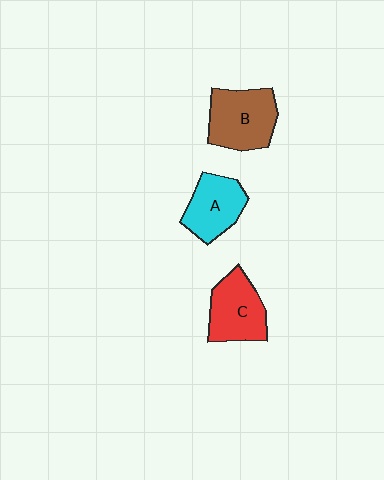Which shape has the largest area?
Shape B (brown).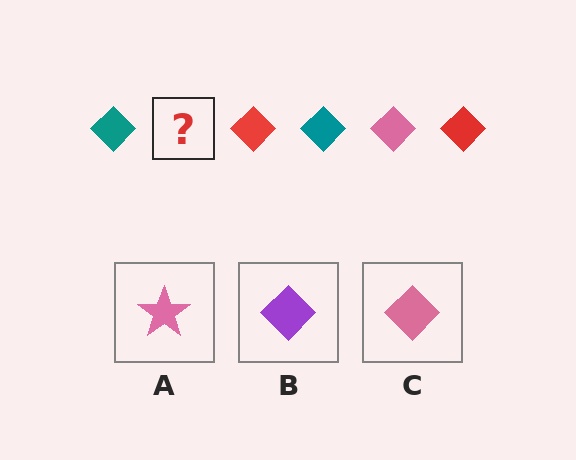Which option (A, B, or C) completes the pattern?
C.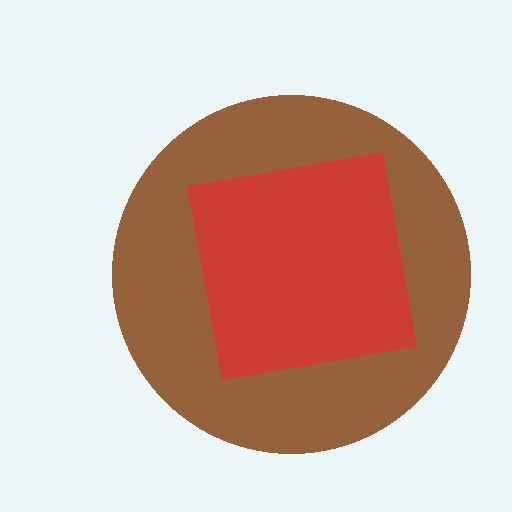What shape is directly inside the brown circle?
The red square.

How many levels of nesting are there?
2.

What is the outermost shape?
The brown circle.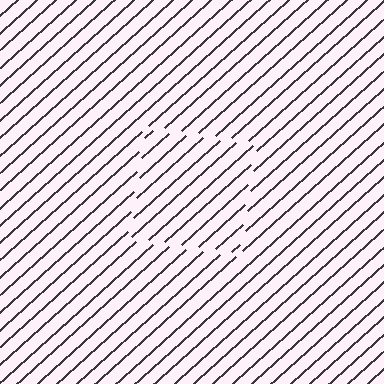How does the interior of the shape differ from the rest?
The interior of the shape contains the same grating, shifted by half a period — the contour is defined by the phase discontinuity where line-ends from the inner and outer gratings abut.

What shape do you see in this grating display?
An illusory square. The interior of the shape contains the same grating, shifted by half a period — the contour is defined by the phase discontinuity where line-ends from the inner and outer gratings abut.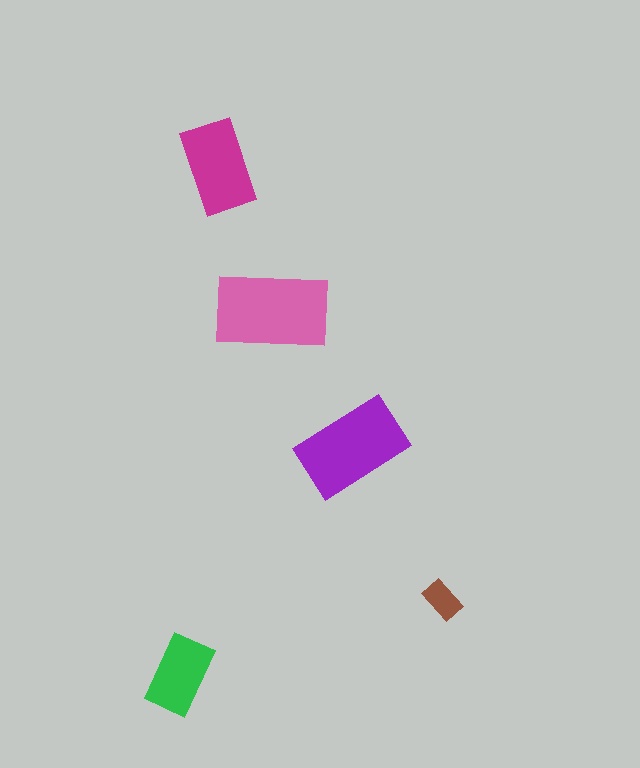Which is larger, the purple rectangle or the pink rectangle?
The pink one.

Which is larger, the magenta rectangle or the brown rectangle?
The magenta one.